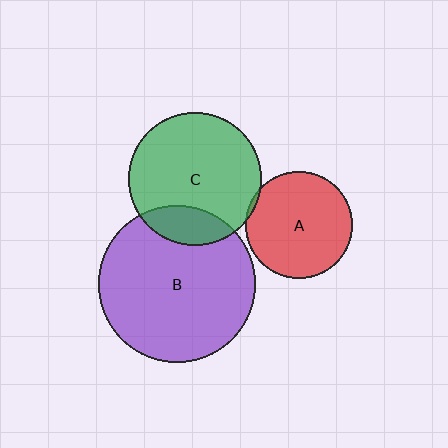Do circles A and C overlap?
Yes.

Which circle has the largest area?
Circle B (purple).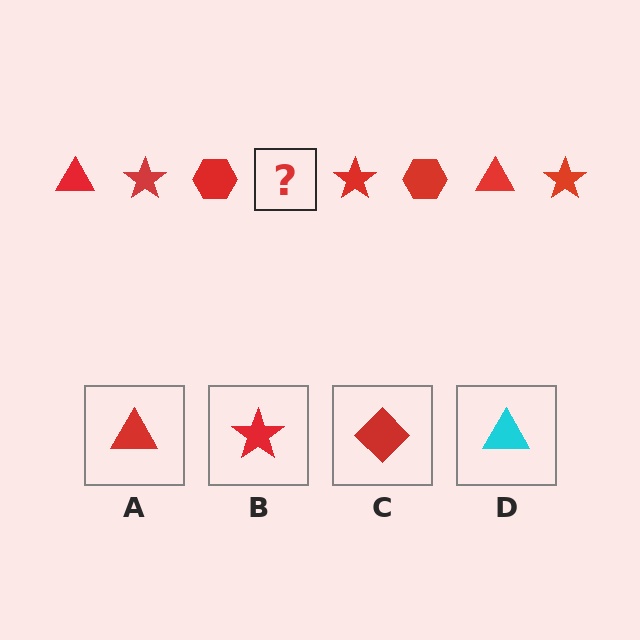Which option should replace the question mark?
Option A.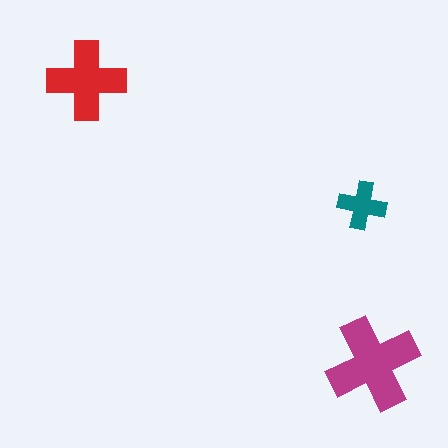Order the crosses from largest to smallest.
the magenta one, the red one, the teal one.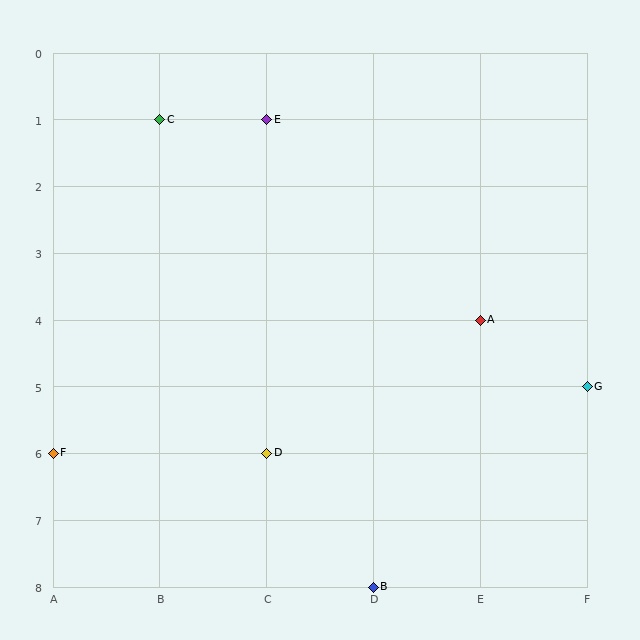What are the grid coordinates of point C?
Point C is at grid coordinates (B, 1).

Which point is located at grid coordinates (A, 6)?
Point F is at (A, 6).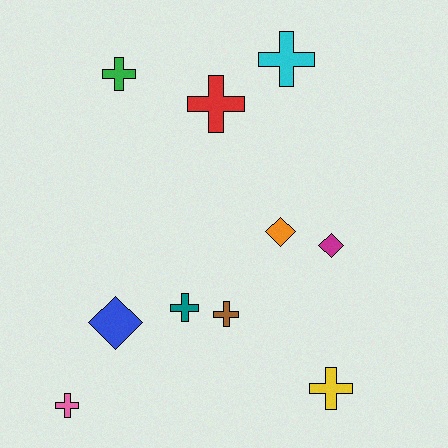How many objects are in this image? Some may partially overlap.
There are 10 objects.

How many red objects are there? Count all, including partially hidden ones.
There is 1 red object.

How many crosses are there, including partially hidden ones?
There are 7 crosses.